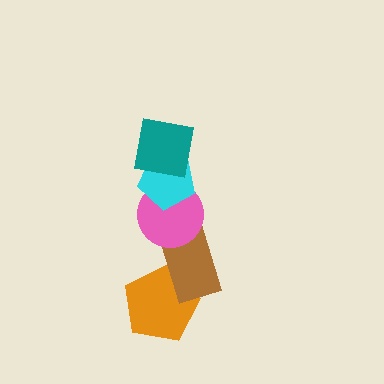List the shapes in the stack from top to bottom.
From top to bottom: the teal square, the cyan pentagon, the pink circle, the brown rectangle, the orange pentagon.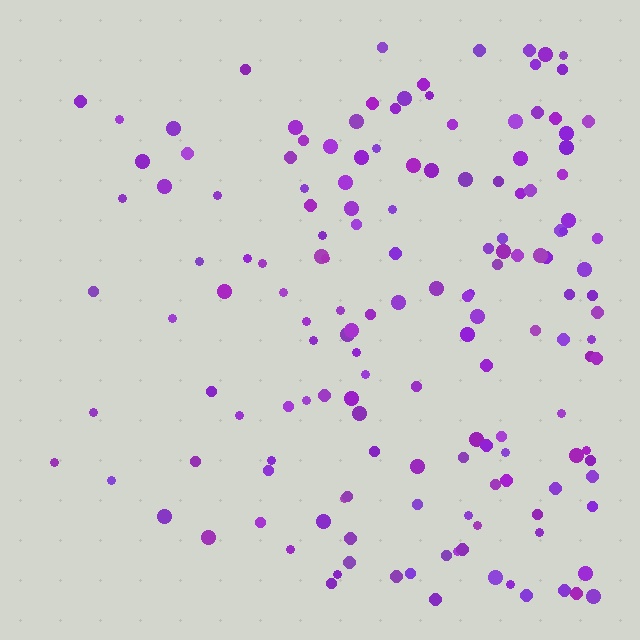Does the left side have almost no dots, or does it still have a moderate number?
Still a moderate number, just noticeably fewer than the right.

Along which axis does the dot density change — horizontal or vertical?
Horizontal.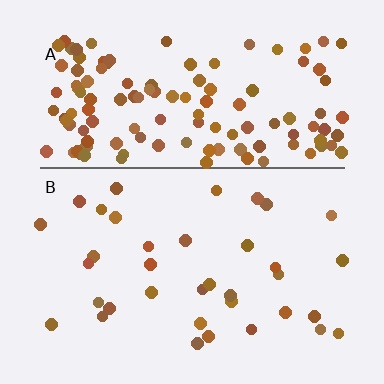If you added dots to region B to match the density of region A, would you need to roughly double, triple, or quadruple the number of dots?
Approximately quadruple.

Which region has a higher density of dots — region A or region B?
A (the top).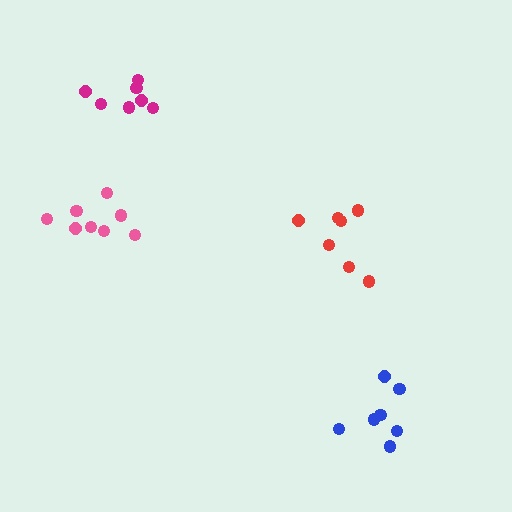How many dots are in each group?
Group 1: 8 dots, Group 2: 7 dots, Group 3: 7 dots, Group 4: 7 dots (29 total).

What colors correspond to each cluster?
The clusters are colored: pink, magenta, red, blue.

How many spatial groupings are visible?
There are 4 spatial groupings.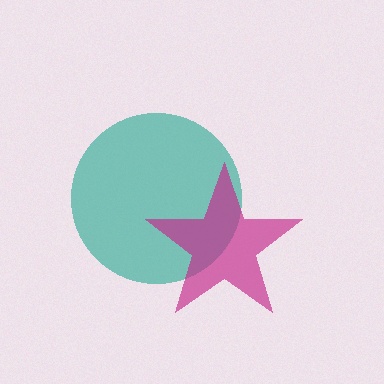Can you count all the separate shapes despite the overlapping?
Yes, there are 2 separate shapes.